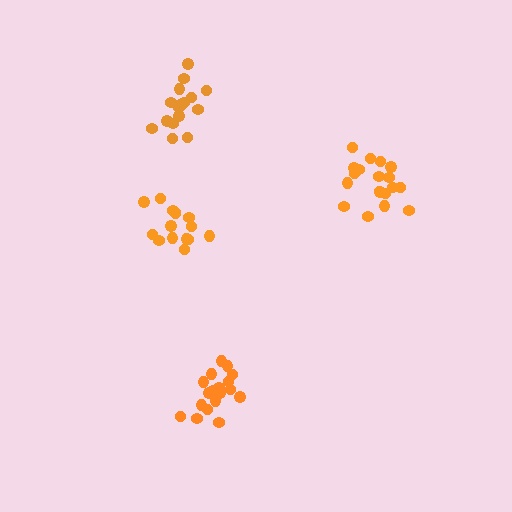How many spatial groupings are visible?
There are 4 spatial groupings.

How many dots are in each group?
Group 1: 19 dots, Group 2: 18 dots, Group 3: 15 dots, Group 4: 16 dots (68 total).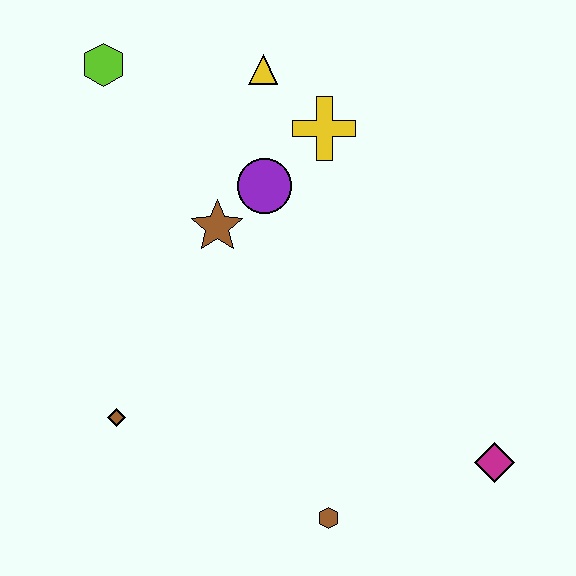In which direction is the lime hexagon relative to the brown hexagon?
The lime hexagon is above the brown hexagon.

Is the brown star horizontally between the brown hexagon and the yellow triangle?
No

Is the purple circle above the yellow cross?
No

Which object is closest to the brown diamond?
The brown star is closest to the brown diamond.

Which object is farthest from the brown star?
The magenta diamond is farthest from the brown star.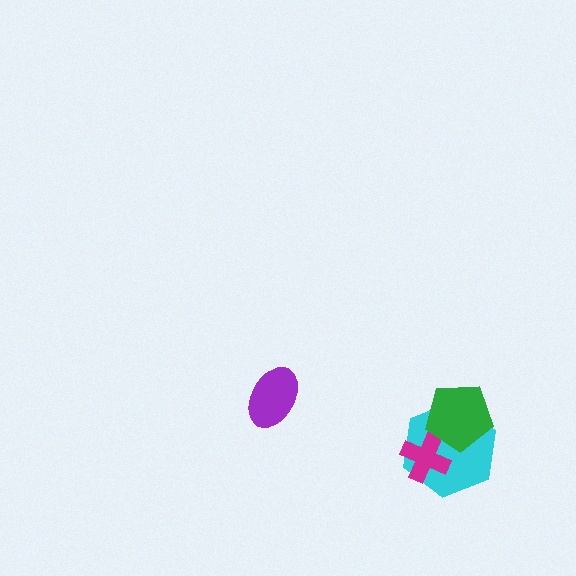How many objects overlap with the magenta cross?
2 objects overlap with the magenta cross.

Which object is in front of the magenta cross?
The green pentagon is in front of the magenta cross.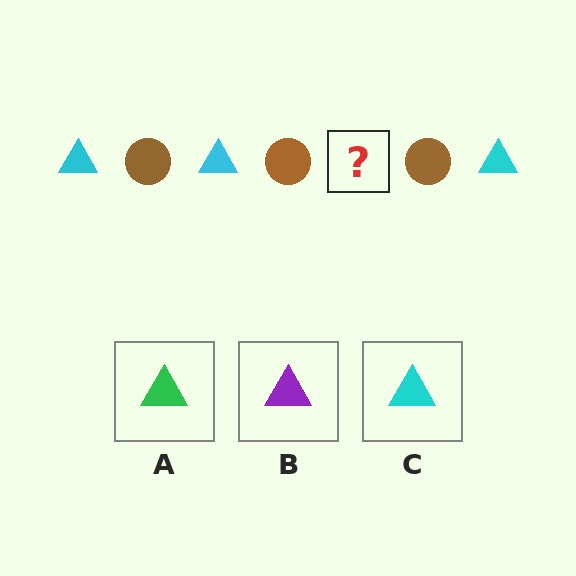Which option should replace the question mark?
Option C.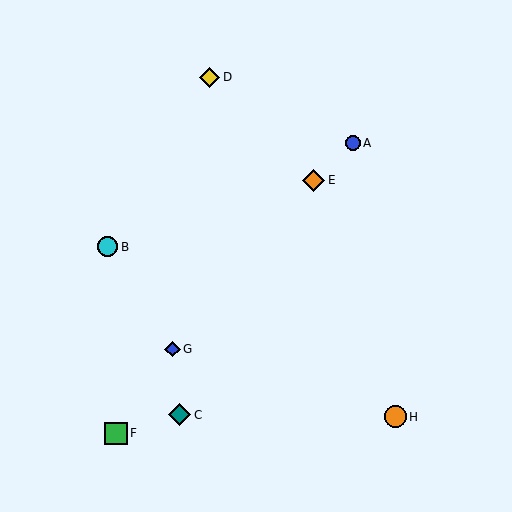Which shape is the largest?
The green square (labeled F) is the largest.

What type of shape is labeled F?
Shape F is a green square.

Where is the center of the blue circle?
The center of the blue circle is at (353, 143).